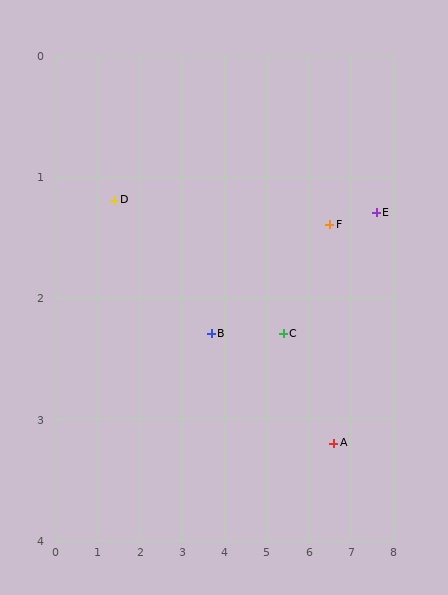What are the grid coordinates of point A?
Point A is at approximately (6.6, 3.2).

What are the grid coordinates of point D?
Point D is at approximately (1.4, 1.2).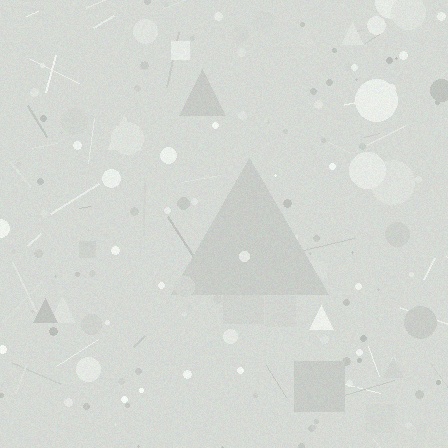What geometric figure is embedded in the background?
A triangle is embedded in the background.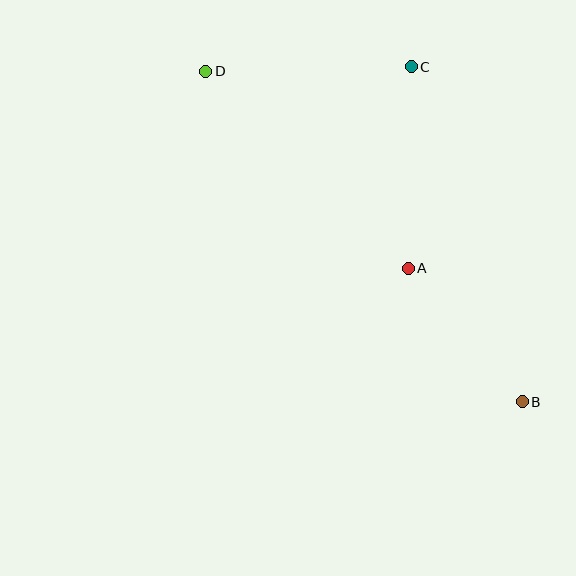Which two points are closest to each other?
Points A and B are closest to each other.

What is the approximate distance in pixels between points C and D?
The distance between C and D is approximately 206 pixels.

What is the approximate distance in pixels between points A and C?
The distance between A and C is approximately 202 pixels.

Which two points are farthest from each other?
Points B and D are farthest from each other.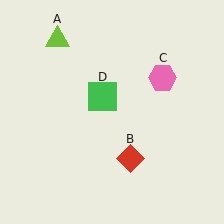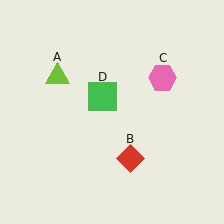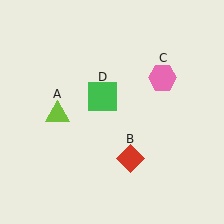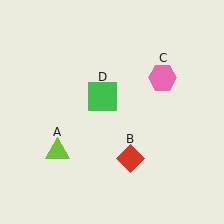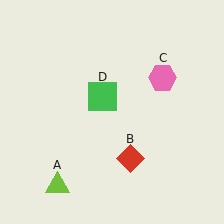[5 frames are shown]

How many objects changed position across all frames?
1 object changed position: lime triangle (object A).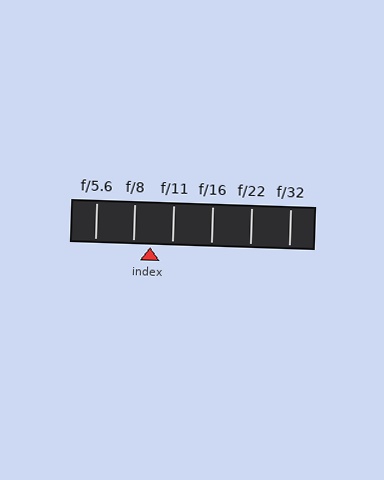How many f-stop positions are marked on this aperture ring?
There are 6 f-stop positions marked.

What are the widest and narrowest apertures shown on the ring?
The widest aperture shown is f/5.6 and the narrowest is f/32.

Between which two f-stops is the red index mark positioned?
The index mark is between f/8 and f/11.